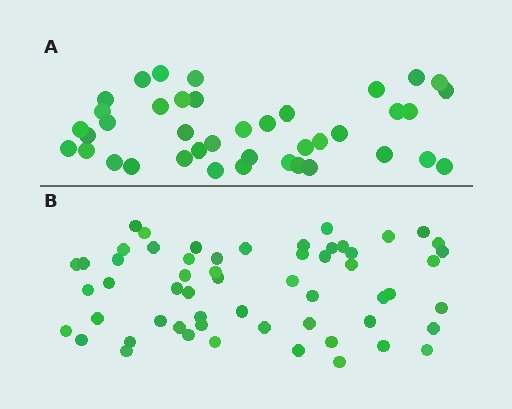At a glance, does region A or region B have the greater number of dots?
Region B (the bottom region) has more dots.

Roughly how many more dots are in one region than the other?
Region B has approximately 15 more dots than region A.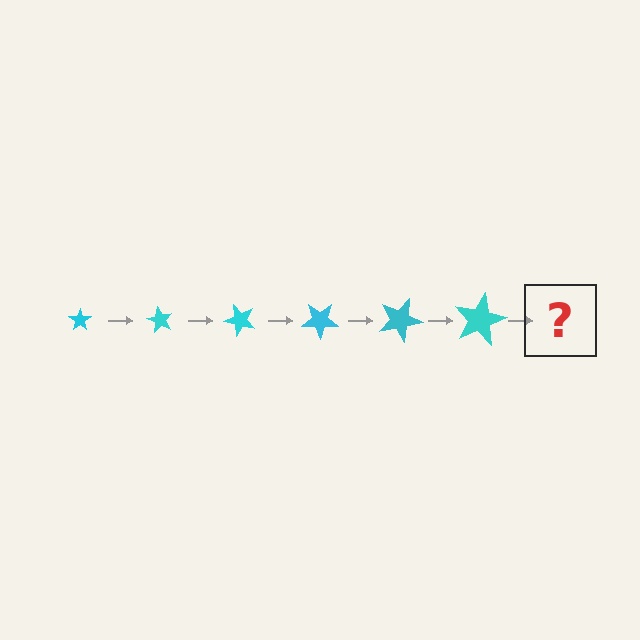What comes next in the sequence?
The next element should be a star, larger than the previous one and rotated 360 degrees from the start.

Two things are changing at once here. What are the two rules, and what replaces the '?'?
The two rules are that the star grows larger each step and it rotates 60 degrees each step. The '?' should be a star, larger than the previous one and rotated 360 degrees from the start.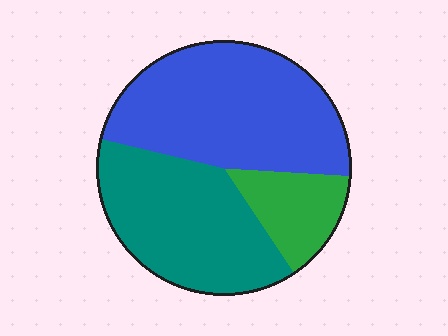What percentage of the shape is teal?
Teal covers 38% of the shape.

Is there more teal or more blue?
Blue.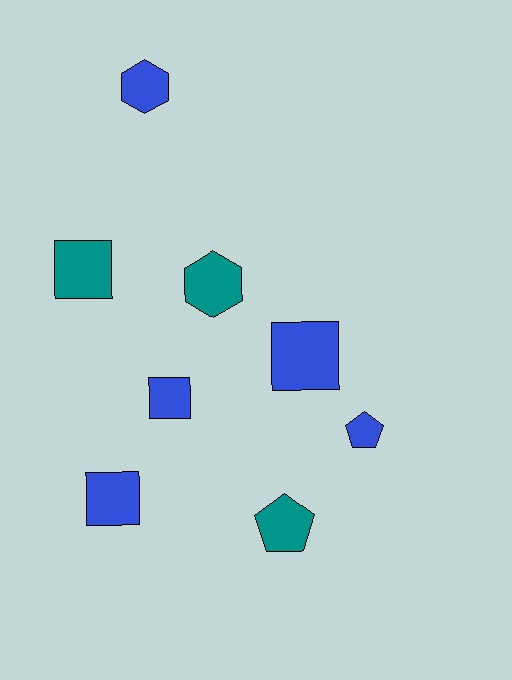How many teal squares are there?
There is 1 teal square.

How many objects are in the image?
There are 8 objects.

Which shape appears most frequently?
Square, with 4 objects.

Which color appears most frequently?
Blue, with 5 objects.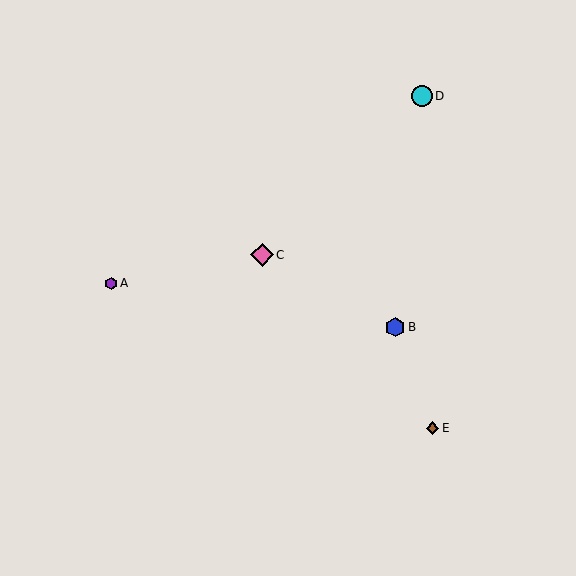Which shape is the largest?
The pink diamond (labeled C) is the largest.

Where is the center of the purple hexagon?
The center of the purple hexagon is at (111, 283).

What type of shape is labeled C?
Shape C is a pink diamond.